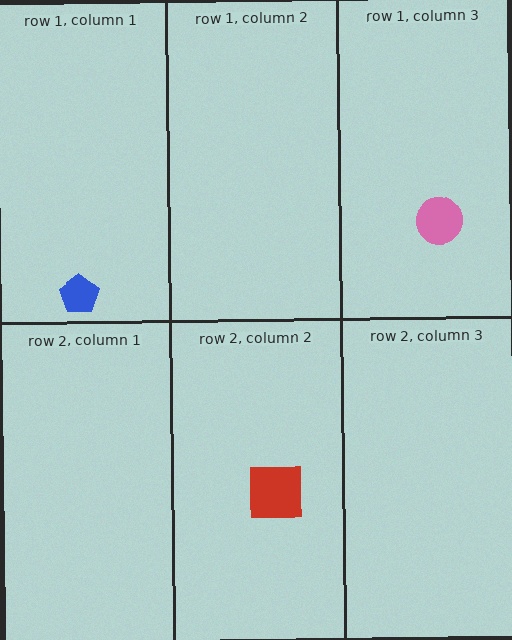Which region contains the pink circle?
The row 1, column 3 region.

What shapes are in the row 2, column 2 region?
The red square.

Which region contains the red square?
The row 2, column 2 region.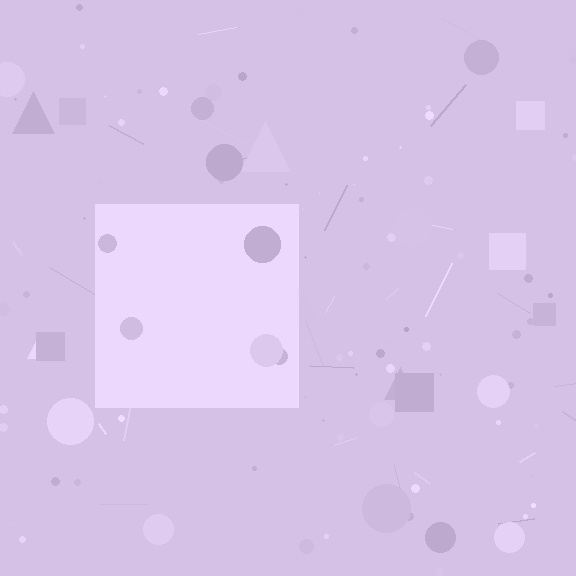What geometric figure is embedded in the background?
A square is embedded in the background.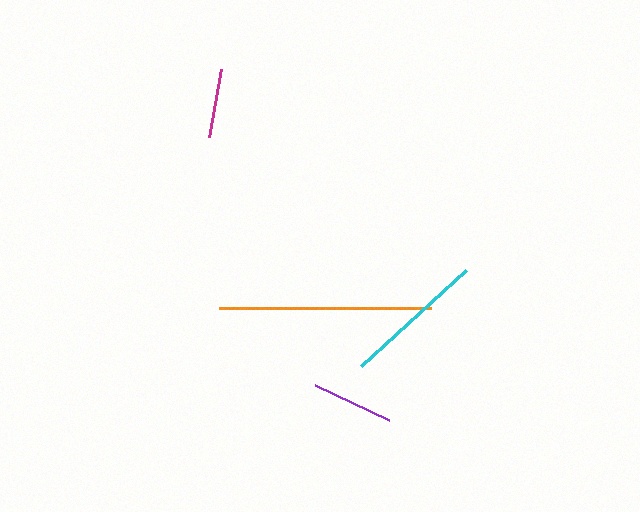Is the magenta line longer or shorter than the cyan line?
The cyan line is longer than the magenta line.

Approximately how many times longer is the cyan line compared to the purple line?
The cyan line is approximately 1.7 times the length of the purple line.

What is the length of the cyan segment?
The cyan segment is approximately 142 pixels long.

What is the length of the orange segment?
The orange segment is approximately 211 pixels long.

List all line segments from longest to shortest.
From longest to shortest: orange, cyan, purple, magenta.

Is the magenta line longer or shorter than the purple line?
The purple line is longer than the magenta line.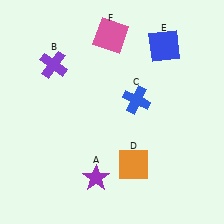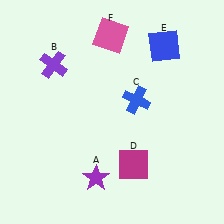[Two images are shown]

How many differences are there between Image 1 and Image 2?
There is 1 difference between the two images.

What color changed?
The square (D) changed from orange in Image 1 to magenta in Image 2.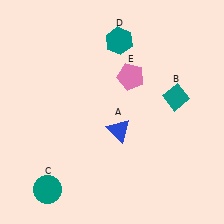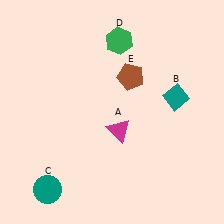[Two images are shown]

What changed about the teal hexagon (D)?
In Image 1, D is teal. In Image 2, it changed to green.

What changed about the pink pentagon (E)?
In Image 1, E is pink. In Image 2, it changed to brown.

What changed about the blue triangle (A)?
In Image 1, A is blue. In Image 2, it changed to magenta.